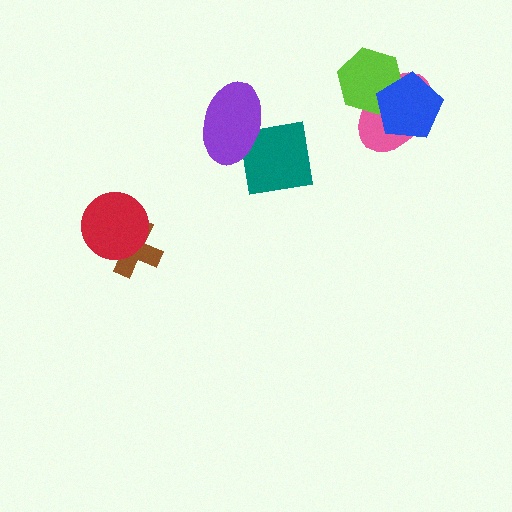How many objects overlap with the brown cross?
1 object overlaps with the brown cross.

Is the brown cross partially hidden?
Yes, it is partially covered by another shape.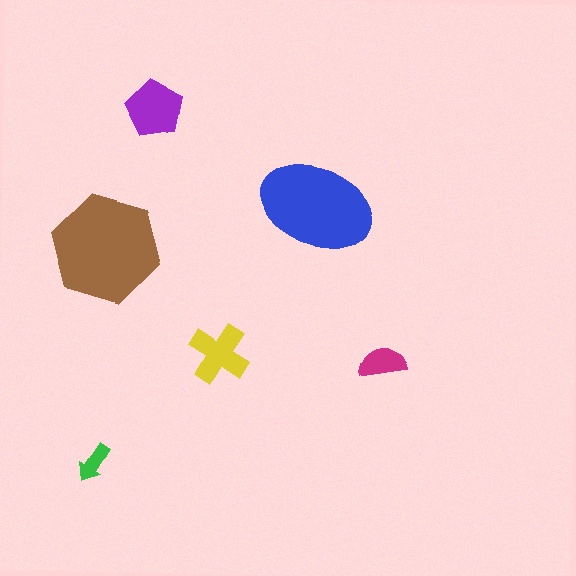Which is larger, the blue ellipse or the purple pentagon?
The blue ellipse.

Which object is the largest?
The brown hexagon.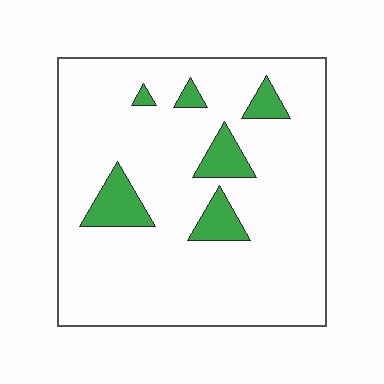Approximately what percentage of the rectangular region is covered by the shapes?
Approximately 10%.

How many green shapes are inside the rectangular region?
6.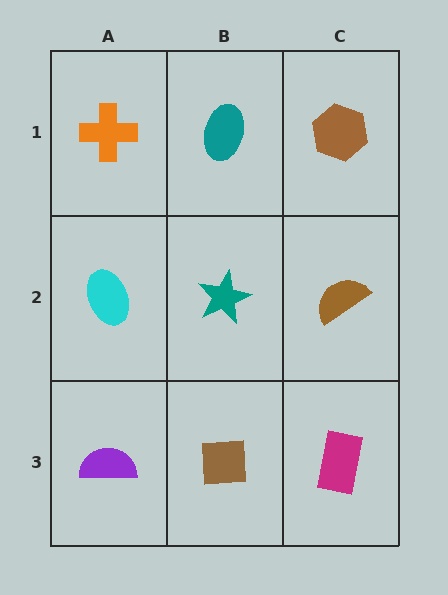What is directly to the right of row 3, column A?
A brown square.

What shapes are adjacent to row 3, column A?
A cyan ellipse (row 2, column A), a brown square (row 3, column B).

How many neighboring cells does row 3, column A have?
2.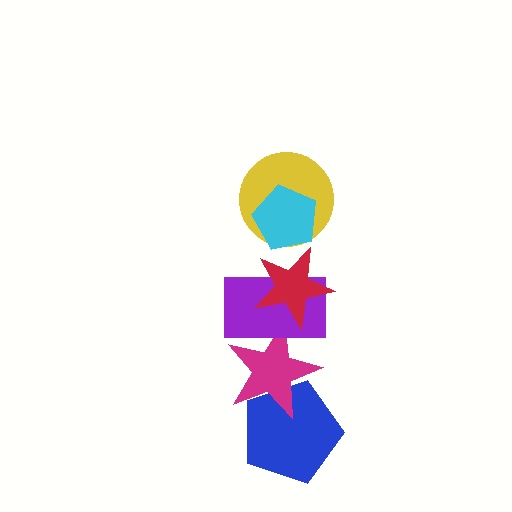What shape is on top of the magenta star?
The purple rectangle is on top of the magenta star.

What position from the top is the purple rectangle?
The purple rectangle is 4th from the top.